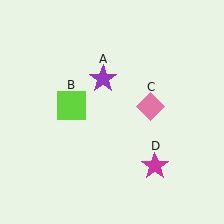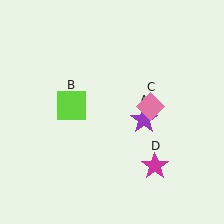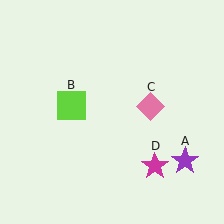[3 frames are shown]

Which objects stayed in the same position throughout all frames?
Lime square (object B) and pink diamond (object C) and magenta star (object D) remained stationary.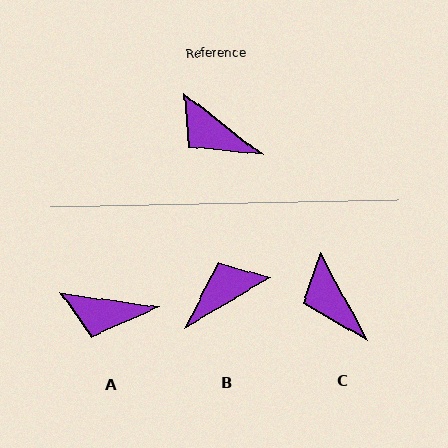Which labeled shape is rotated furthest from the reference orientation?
B, about 112 degrees away.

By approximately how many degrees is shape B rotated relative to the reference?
Approximately 112 degrees clockwise.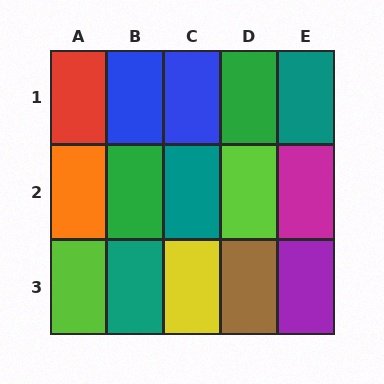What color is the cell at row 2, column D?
Lime.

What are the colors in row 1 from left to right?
Red, blue, blue, green, teal.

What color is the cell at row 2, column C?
Teal.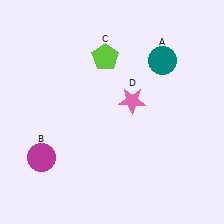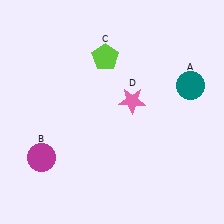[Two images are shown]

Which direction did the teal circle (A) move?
The teal circle (A) moved right.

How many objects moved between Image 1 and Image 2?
1 object moved between the two images.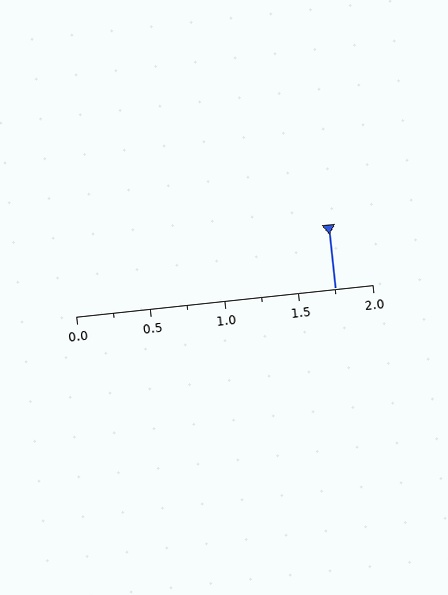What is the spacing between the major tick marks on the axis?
The major ticks are spaced 0.5 apart.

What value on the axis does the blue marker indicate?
The marker indicates approximately 1.75.